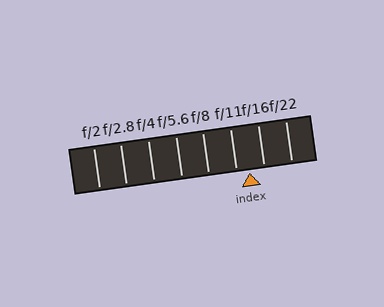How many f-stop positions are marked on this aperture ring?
There are 8 f-stop positions marked.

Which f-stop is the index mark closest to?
The index mark is closest to f/11.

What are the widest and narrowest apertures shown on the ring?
The widest aperture shown is f/2 and the narrowest is f/22.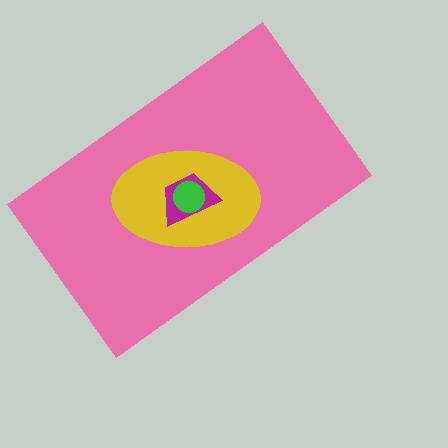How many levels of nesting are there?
4.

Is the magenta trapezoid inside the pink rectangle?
Yes.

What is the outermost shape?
The pink rectangle.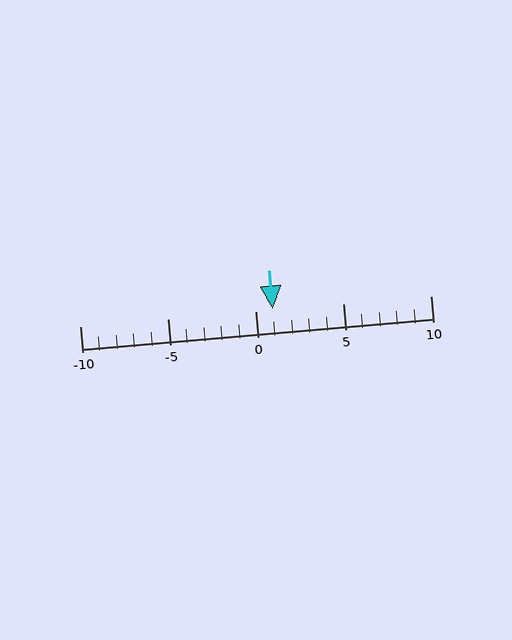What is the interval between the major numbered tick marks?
The major tick marks are spaced 5 units apart.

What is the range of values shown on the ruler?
The ruler shows values from -10 to 10.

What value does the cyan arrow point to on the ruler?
The cyan arrow points to approximately 1.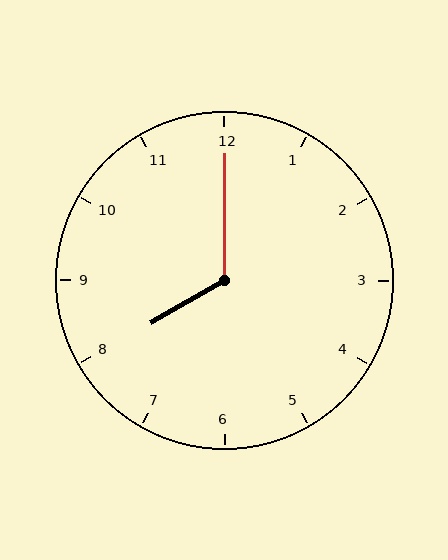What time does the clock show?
8:00.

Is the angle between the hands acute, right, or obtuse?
It is obtuse.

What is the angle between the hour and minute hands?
Approximately 120 degrees.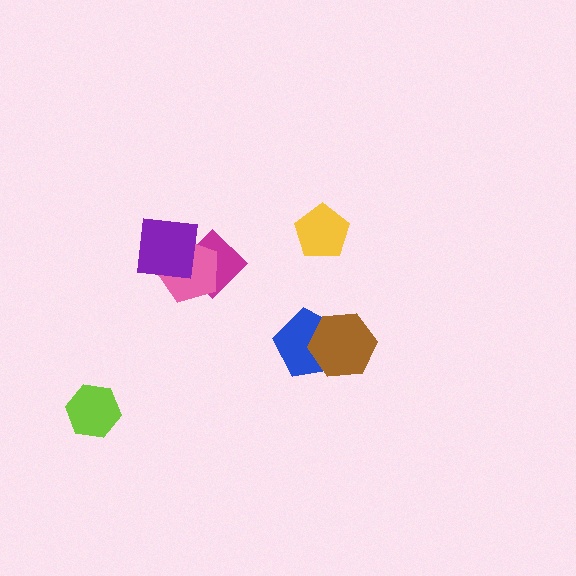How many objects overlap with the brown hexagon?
1 object overlaps with the brown hexagon.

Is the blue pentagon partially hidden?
Yes, it is partially covered by another shape.